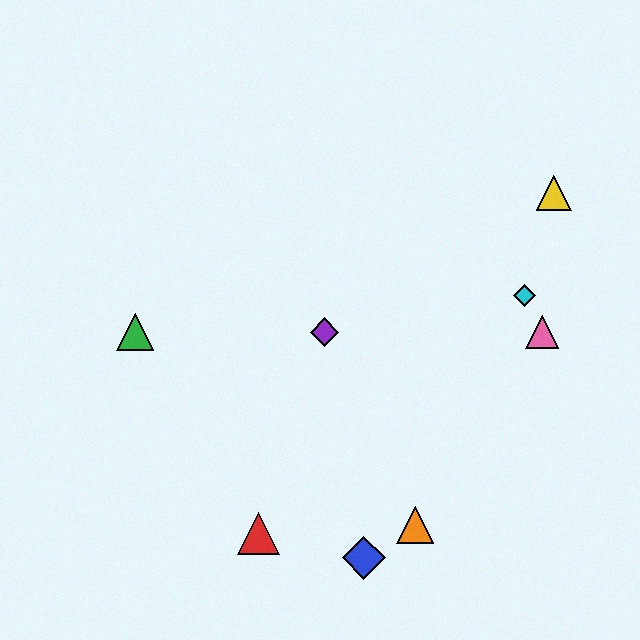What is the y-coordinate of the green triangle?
The green triangle is at y≈332.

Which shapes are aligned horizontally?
The green triangle, the purple diamond, the pink triangle are aligned horizontally.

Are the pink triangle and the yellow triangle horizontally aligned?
No, the pink triangle is at y≈332 and the yellow triangle is at y≈193.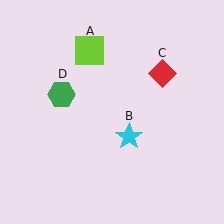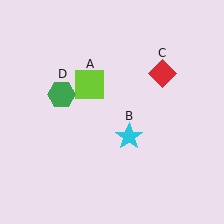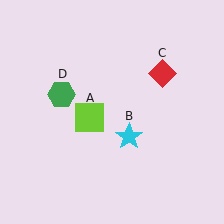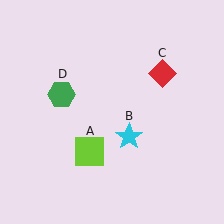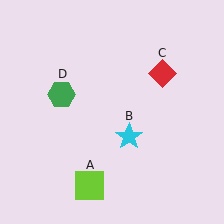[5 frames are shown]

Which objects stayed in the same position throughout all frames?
Cyan star (object B) and red diamond (object C) and green hexagon (object D) remained stationary.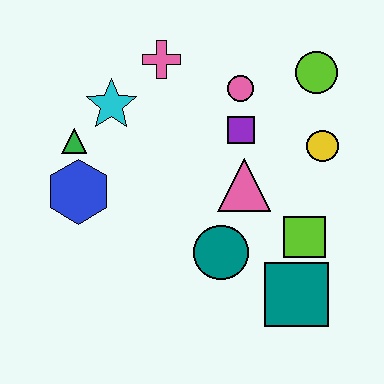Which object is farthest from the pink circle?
The teal square is farthest from the pink circle.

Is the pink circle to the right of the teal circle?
Yes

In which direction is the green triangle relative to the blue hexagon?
The green triangle is above the blue hexagon.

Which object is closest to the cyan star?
The green triangle is closest to the cyan star.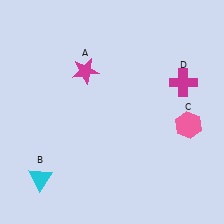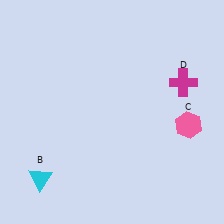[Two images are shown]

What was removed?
The magenta star (A) was removed in Image 2.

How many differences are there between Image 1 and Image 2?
There is 1 difference between the two images.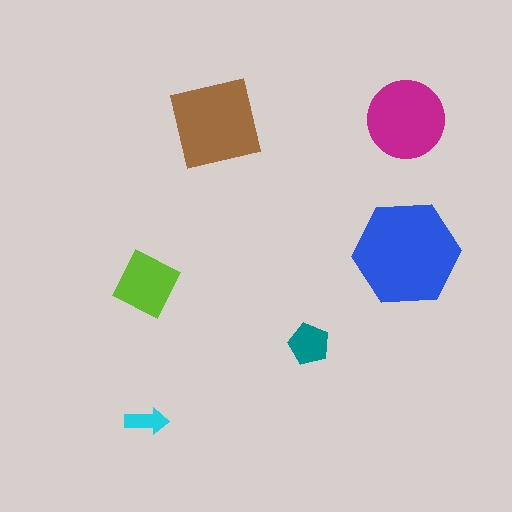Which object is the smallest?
The cyan arrow.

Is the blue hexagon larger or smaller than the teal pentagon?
Larger.